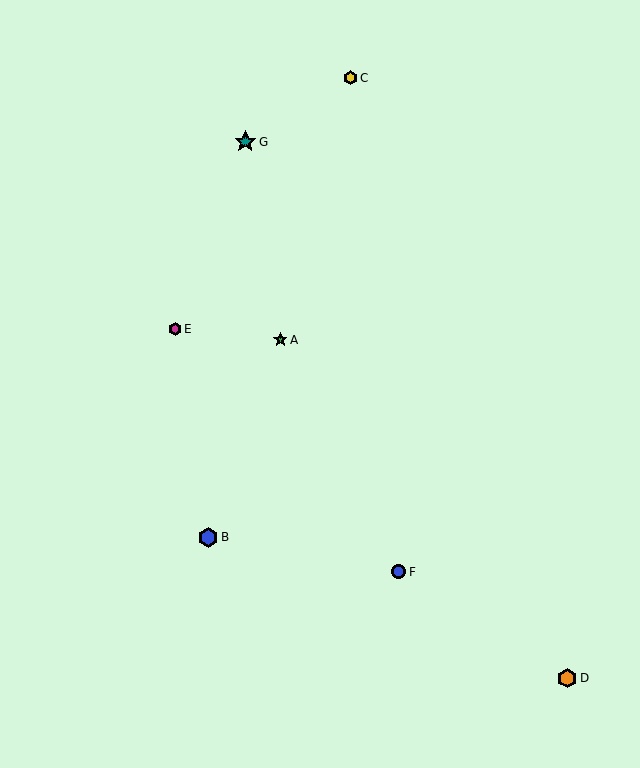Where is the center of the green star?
The center of the green star is at (280, 340).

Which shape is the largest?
The teal star (labeled G) is the largest.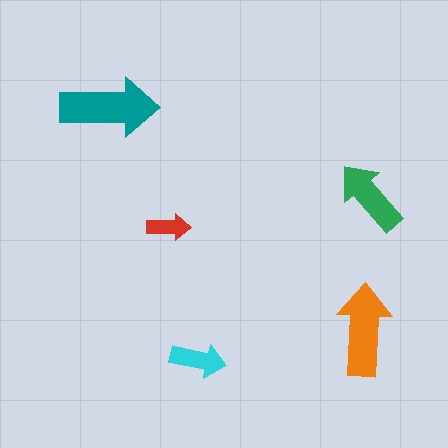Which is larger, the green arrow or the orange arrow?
The orange one.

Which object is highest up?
The teal arrow is topmost.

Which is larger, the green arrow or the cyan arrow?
The green one.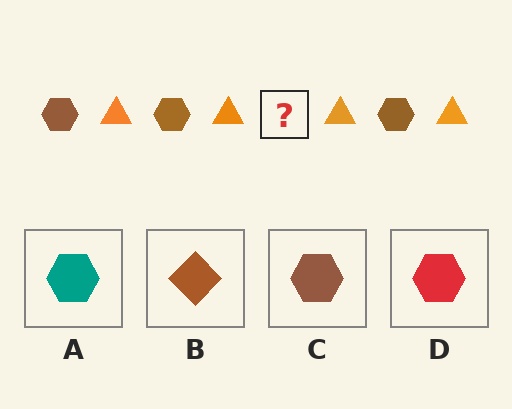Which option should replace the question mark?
Option C.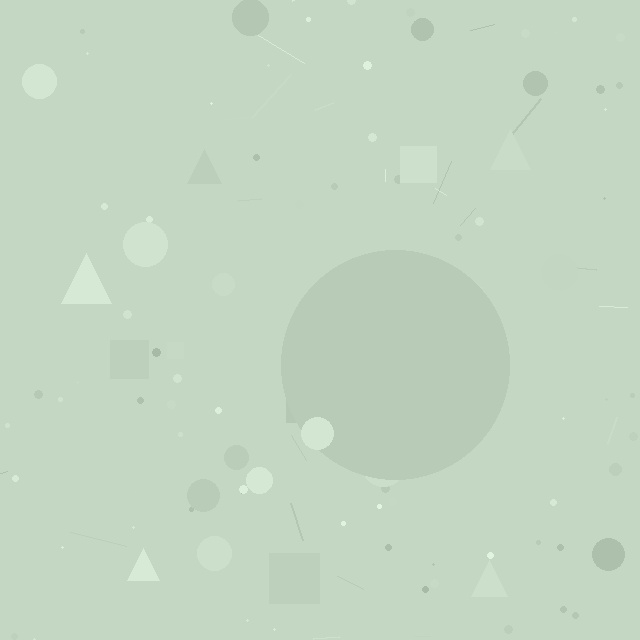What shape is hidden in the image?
A circle is hidden in the image.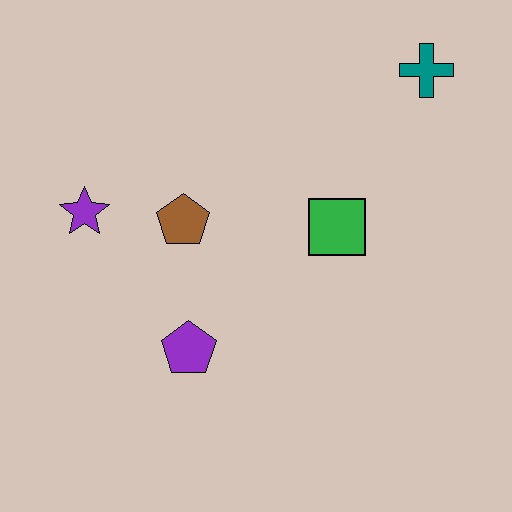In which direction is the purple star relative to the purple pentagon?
The purple star is above the purple pentagon.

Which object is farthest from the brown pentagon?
The teal cross is farthest from the brown pentagon.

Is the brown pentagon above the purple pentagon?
Yes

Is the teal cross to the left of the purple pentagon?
No